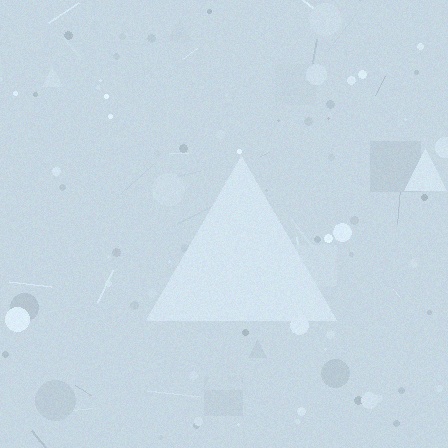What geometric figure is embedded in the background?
A triangle is embedded in the background.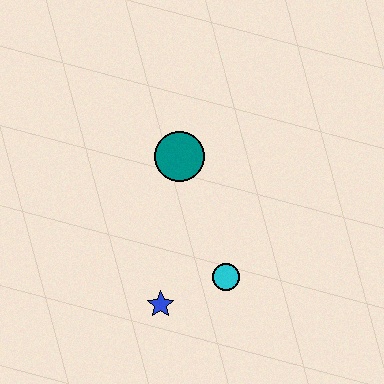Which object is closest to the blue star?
The cyan circle is closest to the blue star.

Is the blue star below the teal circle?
Yes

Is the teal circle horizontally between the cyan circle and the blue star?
Yes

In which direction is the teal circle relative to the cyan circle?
The teal circle is above the cyan circle.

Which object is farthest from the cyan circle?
The teal circle is farthest from the cyan circle.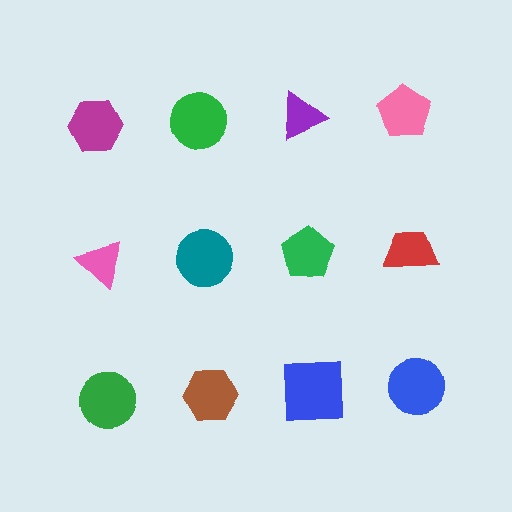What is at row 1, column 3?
A purple triangle.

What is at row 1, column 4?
A pink pentagon.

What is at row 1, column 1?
A magenta hexagon.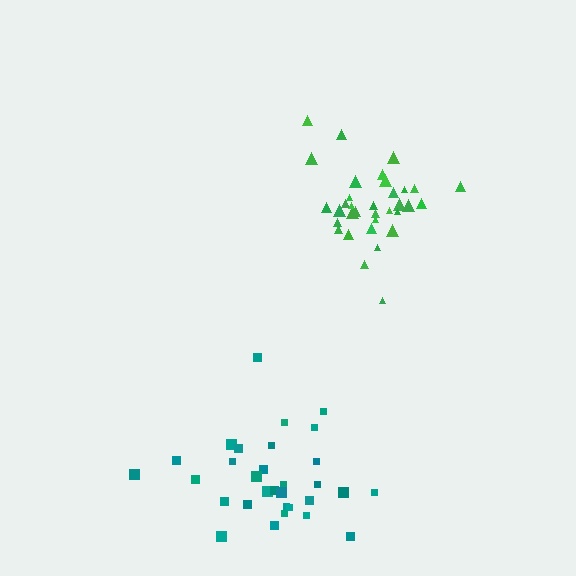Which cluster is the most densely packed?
Green.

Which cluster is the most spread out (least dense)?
Teal.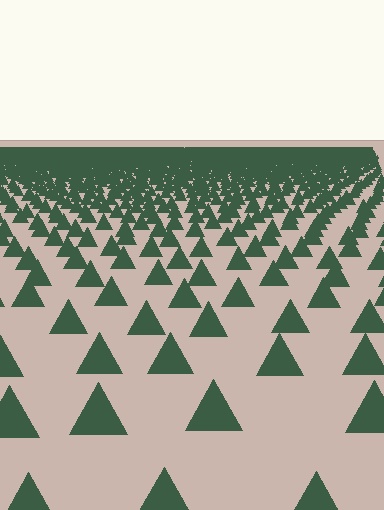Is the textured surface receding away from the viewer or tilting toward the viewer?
The surface is receding away from the viewer. Texture elements get smaller and denser toward the top.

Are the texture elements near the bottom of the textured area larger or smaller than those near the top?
Larger. Near the bottom, elements are closer to the viewer and appear at a bigger on-screen size.